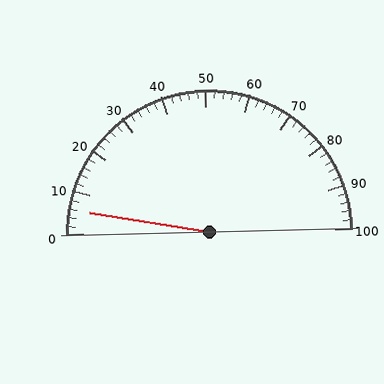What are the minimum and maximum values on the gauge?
The gauge ranges from 0 to 100.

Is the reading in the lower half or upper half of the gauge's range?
The reading is in the lower half of the range (0 to 100).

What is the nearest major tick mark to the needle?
The nearest major tick mark is 10.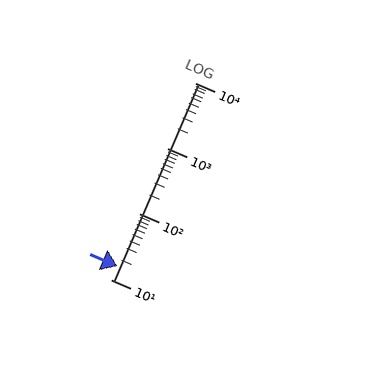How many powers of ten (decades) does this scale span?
The scale spans 3 decades, from 10 to 10000.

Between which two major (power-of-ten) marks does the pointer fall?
The pointer is between 10 and 100.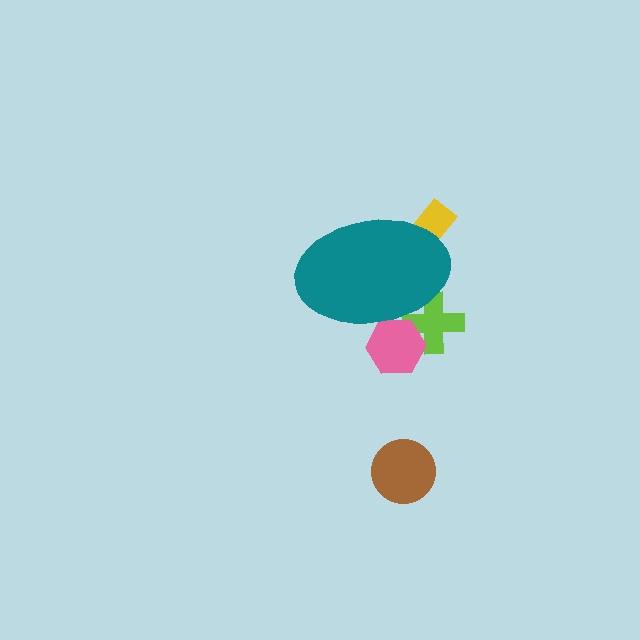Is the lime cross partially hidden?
Yes, the lime cross is partially hidden behind the teal ellipse.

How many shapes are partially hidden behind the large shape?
3 shapes are partially hidden.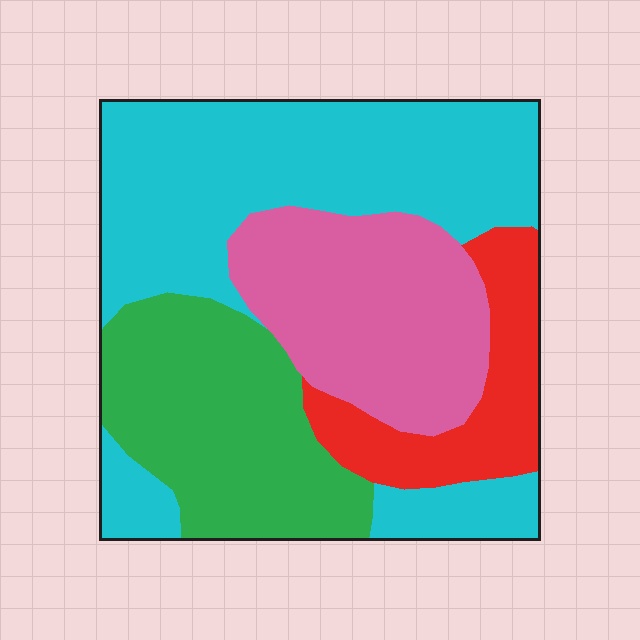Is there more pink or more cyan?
Cyan.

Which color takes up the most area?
Cyan, at roughly 40%.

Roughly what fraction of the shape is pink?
Pink takes up less than a quarter of the shape.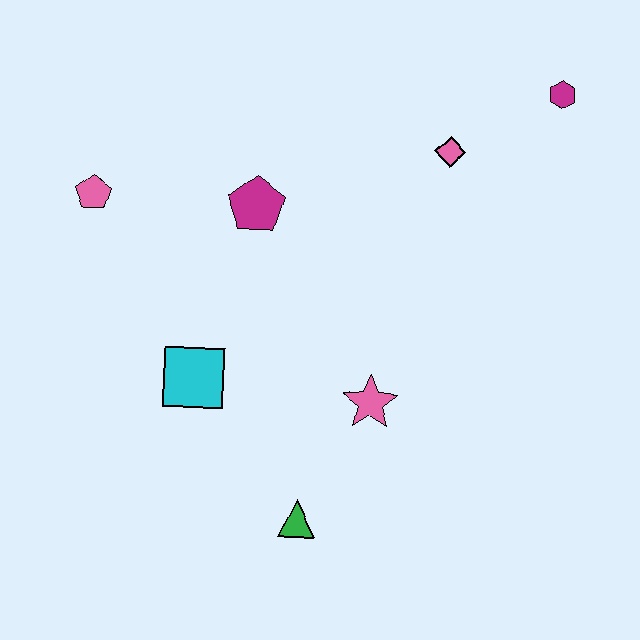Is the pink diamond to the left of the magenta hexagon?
Yes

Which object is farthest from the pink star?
The magenta hexagon is farthest from the pink star.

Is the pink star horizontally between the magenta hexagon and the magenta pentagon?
Yes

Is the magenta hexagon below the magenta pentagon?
No